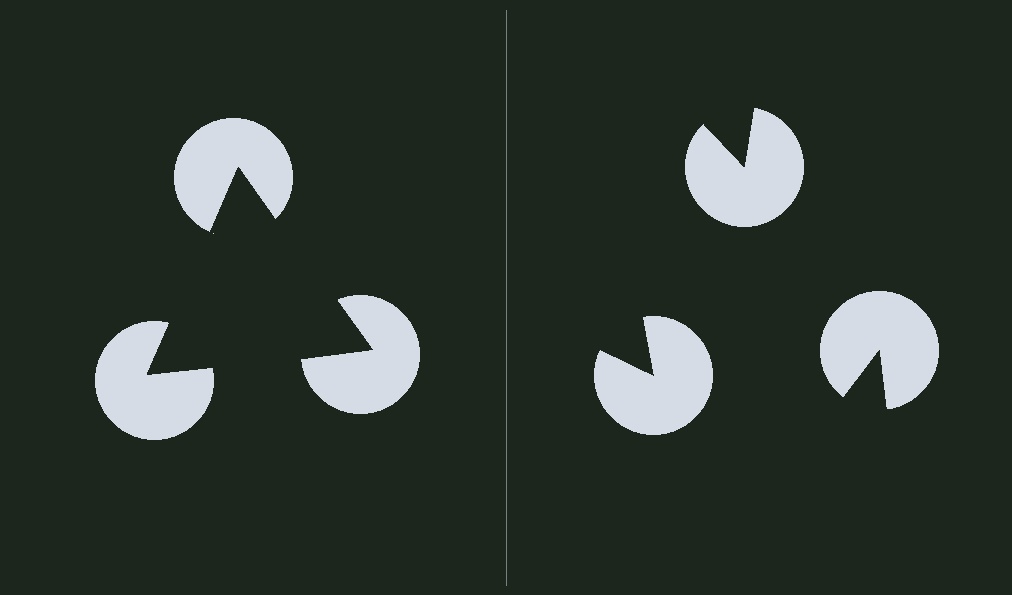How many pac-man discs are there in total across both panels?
6 — 3 on each side.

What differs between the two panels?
The pac-man discs are positioned identically on both sides; only the wedge orientations differ. On the left they align to a triangle; on the right they are misaligned.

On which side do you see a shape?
An illusory triangle appears on the left side. On the right side the wedge cuts are rotated, so no coherent shape forms.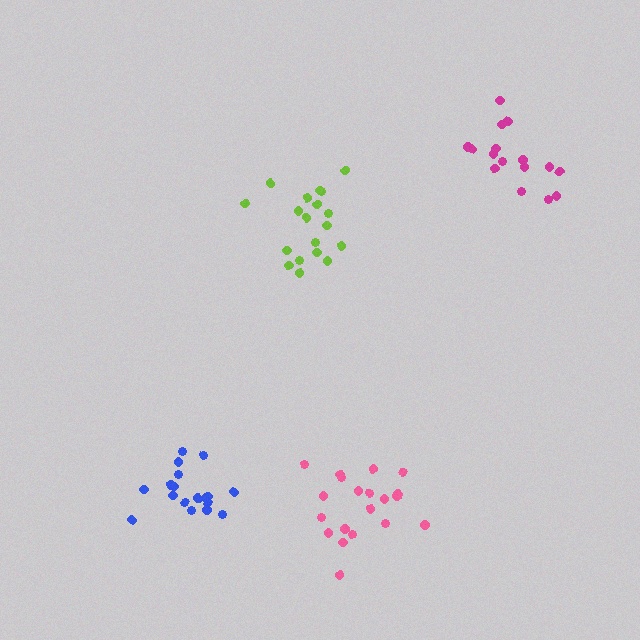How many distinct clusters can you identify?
There are 4 distinct clusters.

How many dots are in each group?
Group 1: 19 dots, Group 2: 18 dots, Group 3: 20 dots, Group 4: 16 dots (73 total).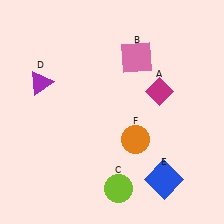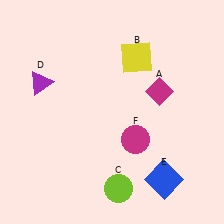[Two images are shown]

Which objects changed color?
B changed from pink to yellow. F changed from orange to magenta.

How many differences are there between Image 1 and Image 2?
There are 2 differences between the two images.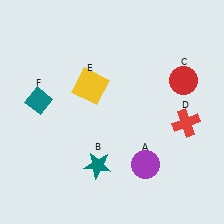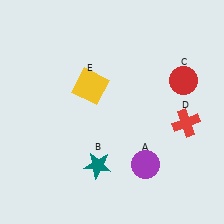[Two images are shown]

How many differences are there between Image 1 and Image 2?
There is 1 difference between the two images.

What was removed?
The teal diamond (F) was removed in Image 2.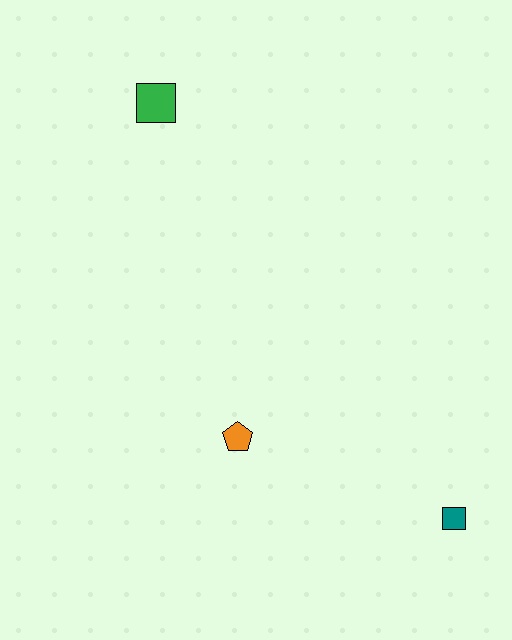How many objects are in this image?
There are 3 objects.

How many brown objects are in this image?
There are no brown objects.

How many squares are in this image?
There are 2 squares.